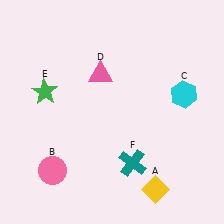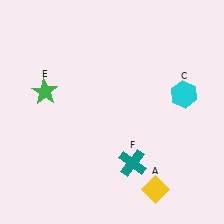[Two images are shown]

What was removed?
The pink circle (B), the pink triangle (D) were removed in Image 2.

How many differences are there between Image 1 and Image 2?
There are 2 differences between the two images.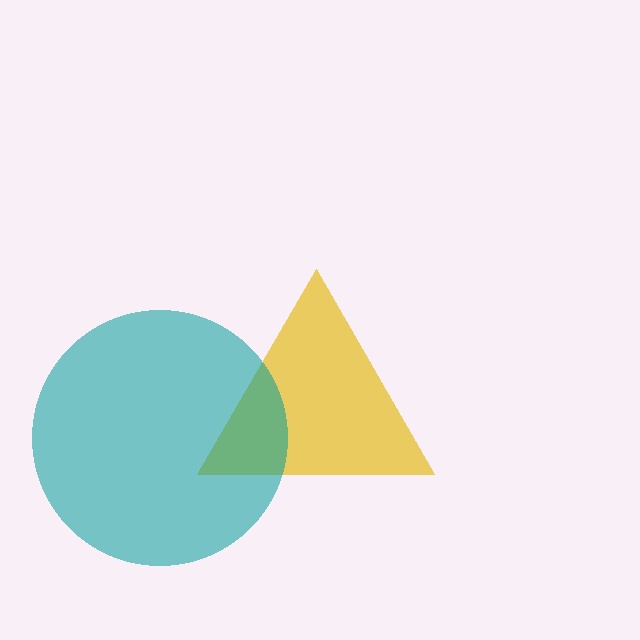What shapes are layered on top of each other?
The layered shapes are: a yellow triangle, a teal circle.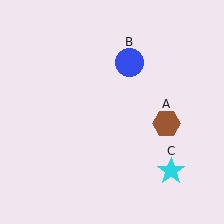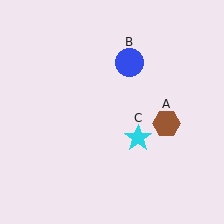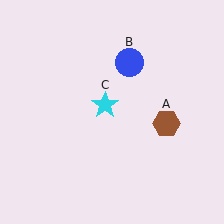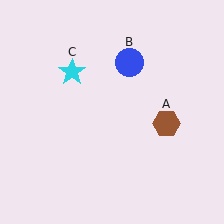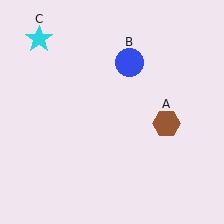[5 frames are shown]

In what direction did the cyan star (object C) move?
The cyan star (object C) moved up and to the left.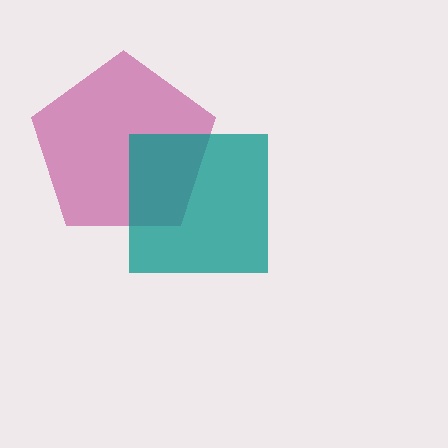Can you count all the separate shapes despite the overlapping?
Yes, there are 2 separate shapes.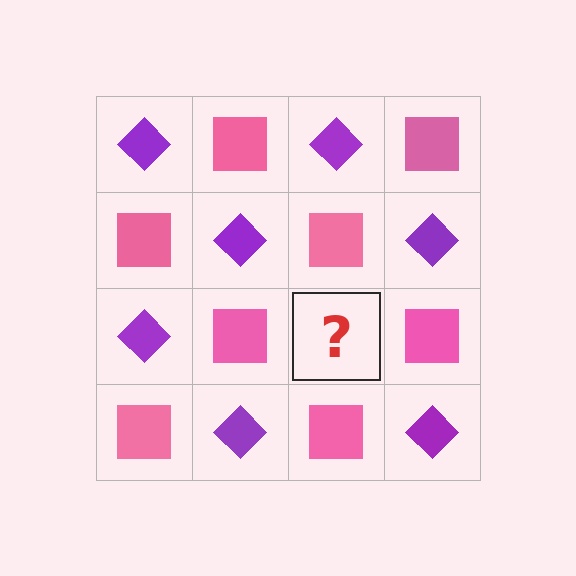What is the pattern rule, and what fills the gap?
The rule is that it alternates purple diamond and pink square in a checkerboard pattern. The gap should be filled with a purple diamond.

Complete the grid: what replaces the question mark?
The question mark should be replaced with a purple diamond.